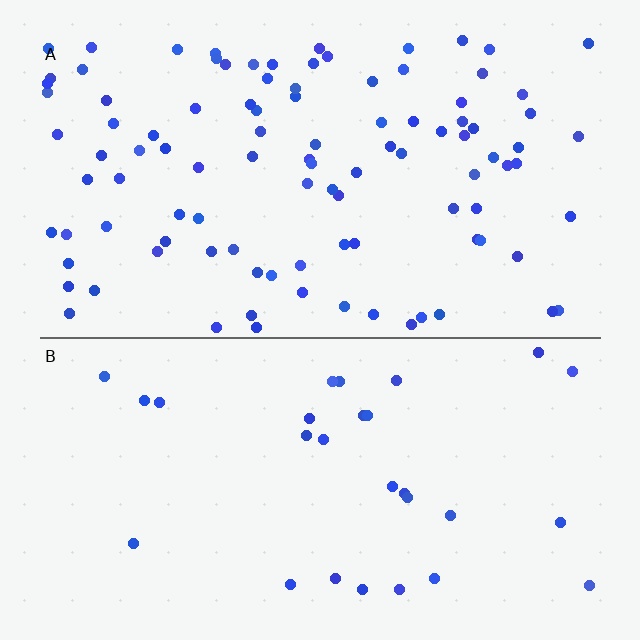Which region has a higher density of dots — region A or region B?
A (the top).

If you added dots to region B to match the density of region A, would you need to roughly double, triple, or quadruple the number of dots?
Approximately triple.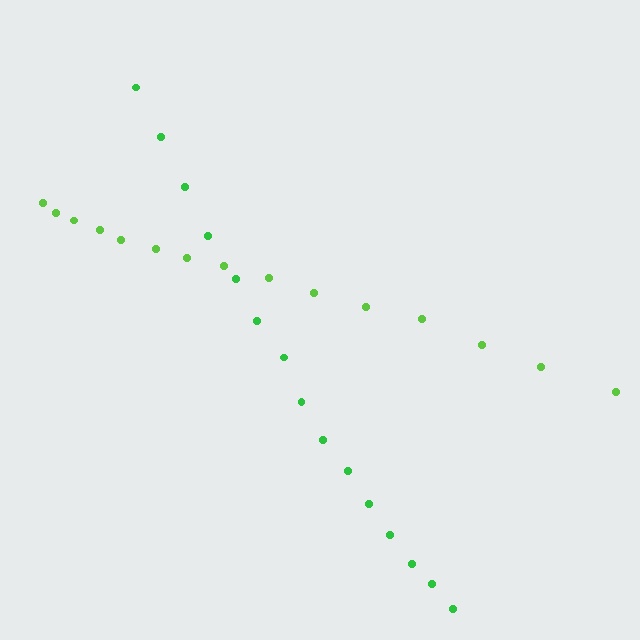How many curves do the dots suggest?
There are 2 distinct paths.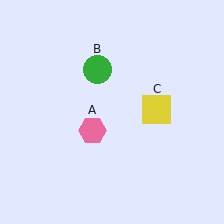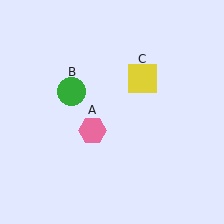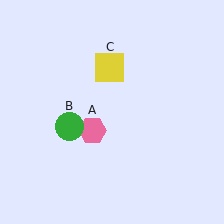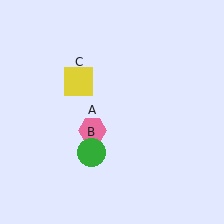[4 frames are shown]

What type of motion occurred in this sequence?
The green circle (object B), yellow square (object C) rotated counterclockwise around the center of the scene.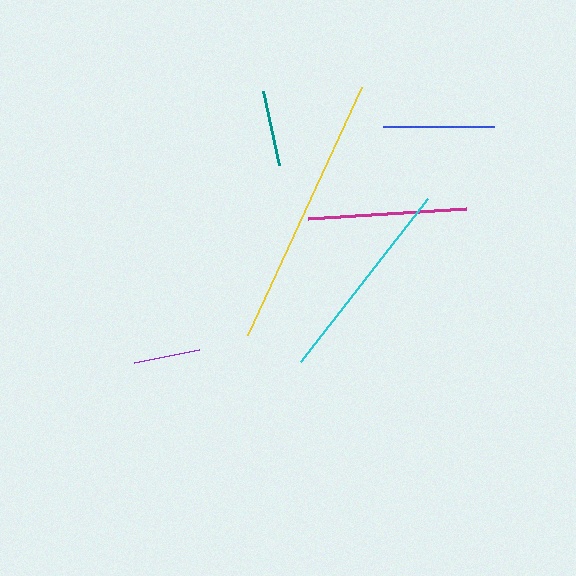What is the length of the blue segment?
The blue segment is approximately 110 pixels long.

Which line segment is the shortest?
The purple line is the shortest at approximately 66 pixels.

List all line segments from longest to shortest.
From longest to shortest: yellow, cyan, magenta, blue, teal, purple.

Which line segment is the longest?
The yellow line is the longest at approximately 273 pixels.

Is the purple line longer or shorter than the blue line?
The blue line is longer than the purple line.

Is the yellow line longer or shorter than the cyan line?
The yellow line is longer than the cyan line.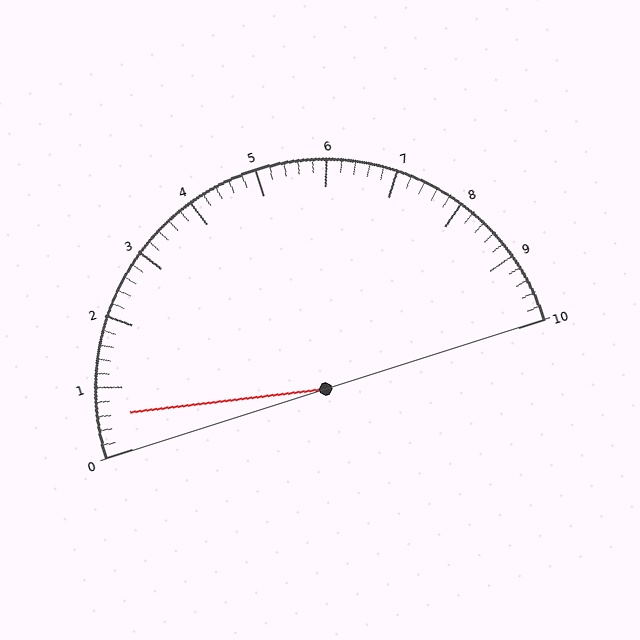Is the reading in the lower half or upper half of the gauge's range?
The reading is in the lower half of the range (0 to 10).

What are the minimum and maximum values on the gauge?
The gauge ranges from 0 to 10.